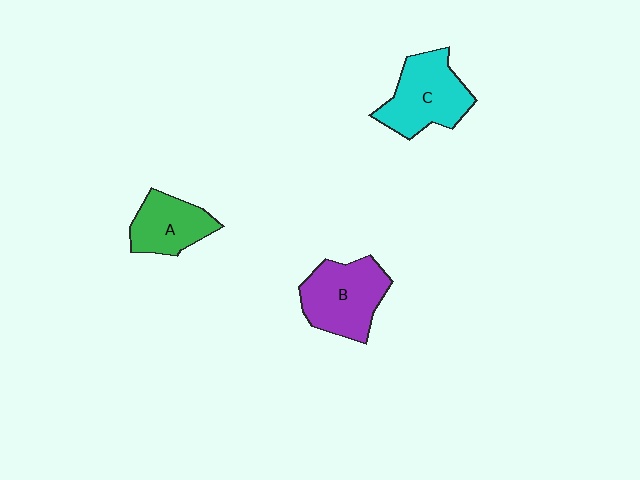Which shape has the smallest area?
Shape A (green).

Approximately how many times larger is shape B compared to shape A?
Approximately 1.4 times.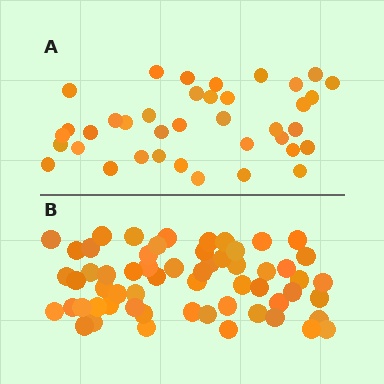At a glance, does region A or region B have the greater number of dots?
Region B (the bottom region) has more dots.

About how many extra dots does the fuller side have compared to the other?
Region B has approximately 20 more dots than region A.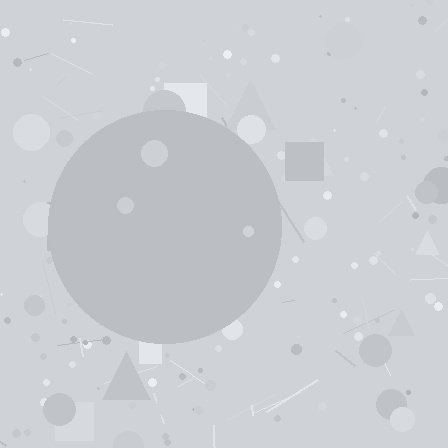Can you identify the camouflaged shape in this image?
The camouflaged shape is a circle.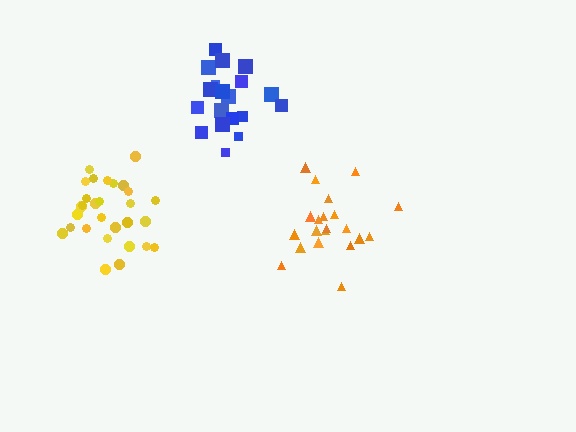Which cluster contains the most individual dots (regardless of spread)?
Yellow (29).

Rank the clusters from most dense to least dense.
blue, yellow, orange.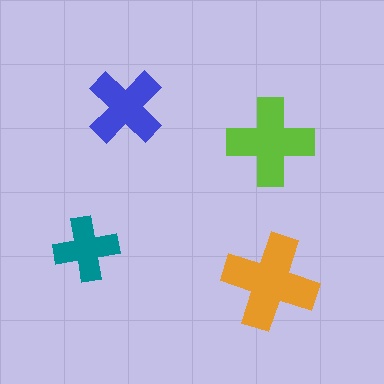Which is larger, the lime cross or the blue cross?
The lime one.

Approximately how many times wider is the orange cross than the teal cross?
About 1.5 times wider.